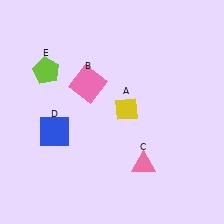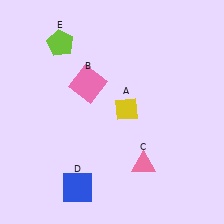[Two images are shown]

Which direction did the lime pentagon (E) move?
The lime pentagon (E) moved up.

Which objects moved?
The objects that moved are: the blue square (D), the lime pentagon (E).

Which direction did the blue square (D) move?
The blue square (D) moved down.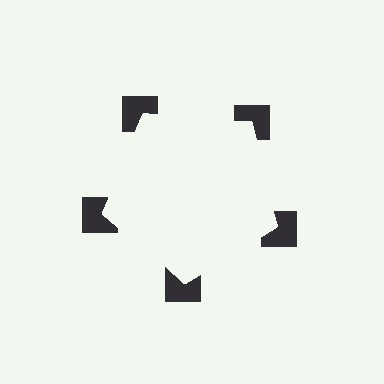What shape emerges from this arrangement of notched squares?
An illusory pentagon — its edges are inferred from the aligned wedge cuts in the notched squares, not physically drawn.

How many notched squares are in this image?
There are 5 — one at each vertex of the illusory pentagon.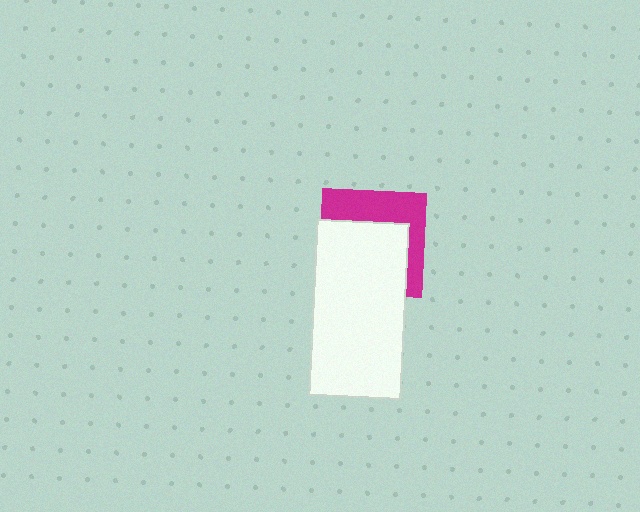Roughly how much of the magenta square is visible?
A small part of it is visible (roughly 41%).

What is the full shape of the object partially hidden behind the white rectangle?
The partially hidden object is a magenta square.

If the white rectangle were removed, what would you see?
You would see the complete magenta square.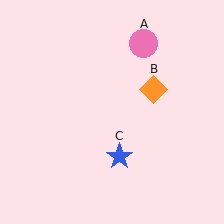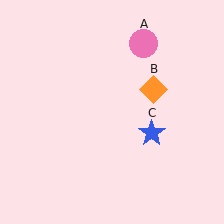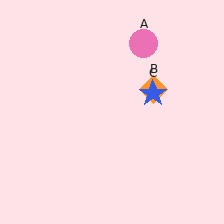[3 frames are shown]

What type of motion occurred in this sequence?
The blue star (object C) rotated counterclockwise around the center of the scene.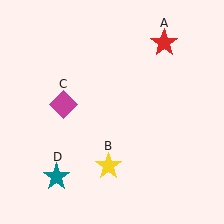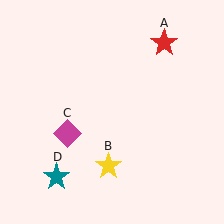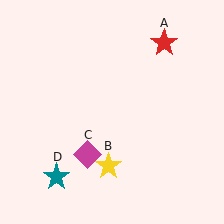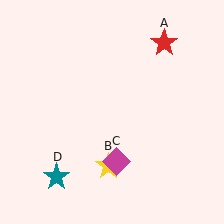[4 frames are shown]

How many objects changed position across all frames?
1 object changed position: magenta diamond (object C).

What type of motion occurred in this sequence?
The magenta diamond (object C) rotated counterclockwise around the center of the scene.